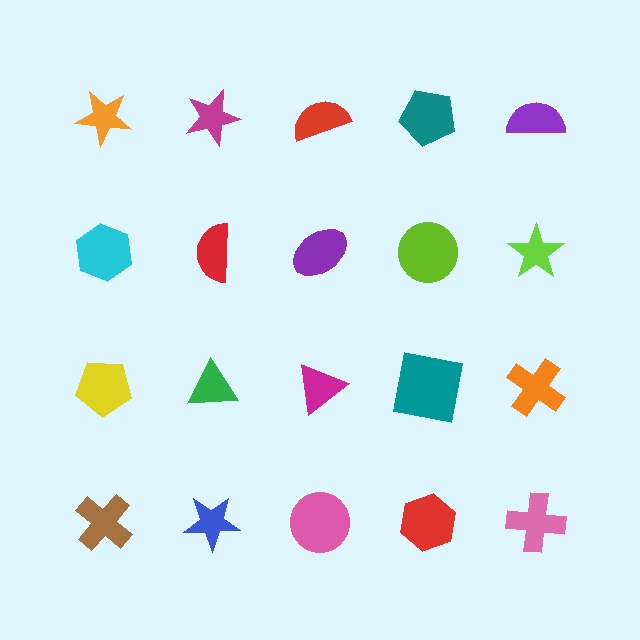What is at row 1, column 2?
A magenta star.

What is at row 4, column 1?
A brown cross.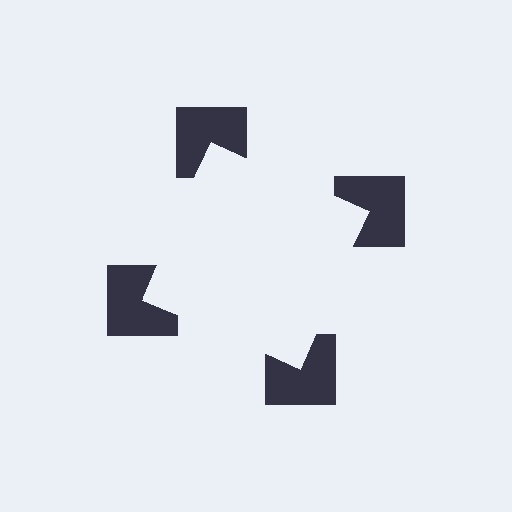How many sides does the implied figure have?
4 sides.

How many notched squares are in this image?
There are 4 — one at each vertex of the illusory square.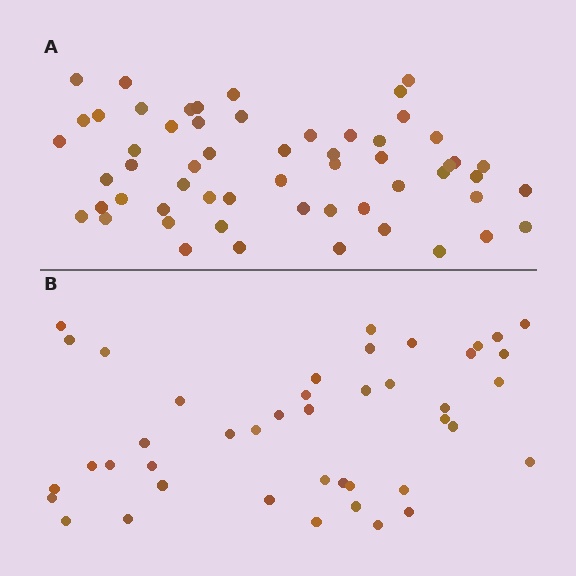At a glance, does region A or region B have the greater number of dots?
Region A (the top region) has more dots.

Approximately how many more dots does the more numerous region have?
Region A has approximately 15 more dots than region B.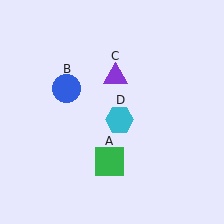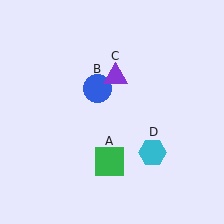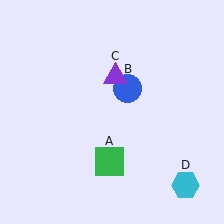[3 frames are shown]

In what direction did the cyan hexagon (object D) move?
The cyan hexagon (object D) moved down and to the right.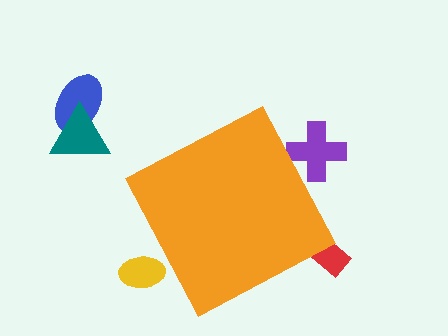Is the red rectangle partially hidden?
Yes, the red rectangle is partially hidden behind the orange diamond.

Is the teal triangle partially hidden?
No, the teal triangle is fully visible.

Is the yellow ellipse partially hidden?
Yes, the yellow ellipse is partially hidden behind the orange diamond.